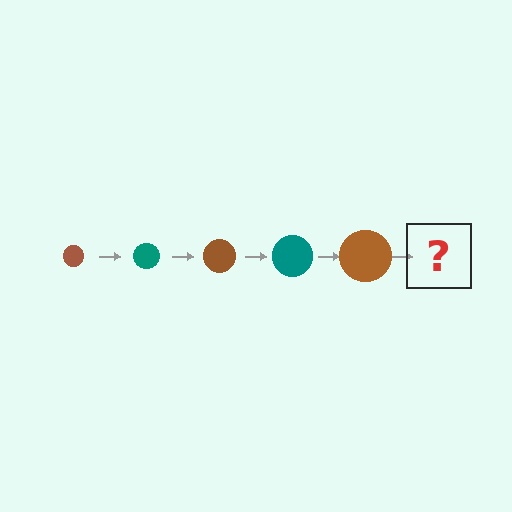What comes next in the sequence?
The next element should be a teal circle, larger than the previous one.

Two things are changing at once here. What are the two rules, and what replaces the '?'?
The two rules are that the circle grows larger each step and the color cycles through brown and teal. The '?' should be a teal circle, larger than the previous one.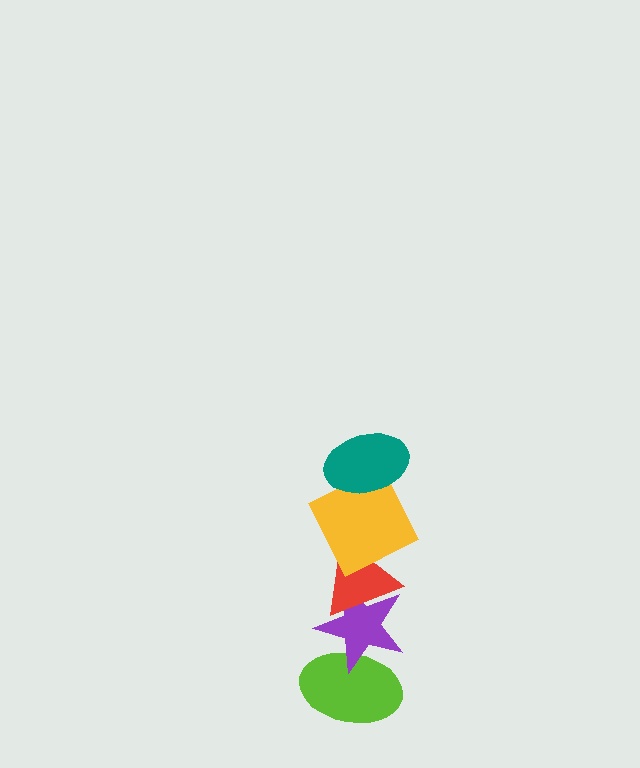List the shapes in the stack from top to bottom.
From top to bottom: the teal ellipse, the yellow square, the red triangle, the purple star, the lime ellipse.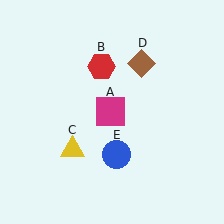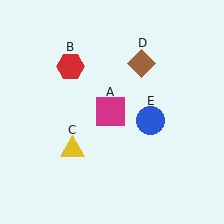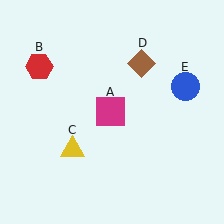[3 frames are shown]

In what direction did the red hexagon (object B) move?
The red hexagon (object B) moved left.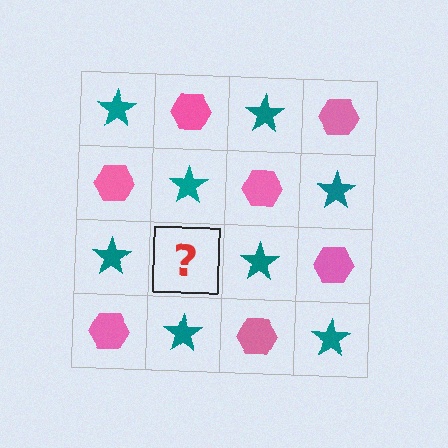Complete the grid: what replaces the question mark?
The question mark should be replaced with a pink hexagon.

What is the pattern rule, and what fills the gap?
The rule is that it alternates teal star and pink hexagon in a checkerboard pattern. The gap should be filled with a pink hexagon.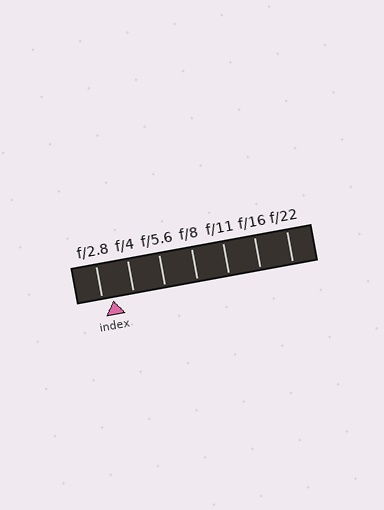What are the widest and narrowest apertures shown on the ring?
The widest aperture shown is f/2.8 and the narrowest is f/22.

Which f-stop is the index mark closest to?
The index mark is closest to f/2.8.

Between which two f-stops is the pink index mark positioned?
The index mark is between f/2.8 and f/4.